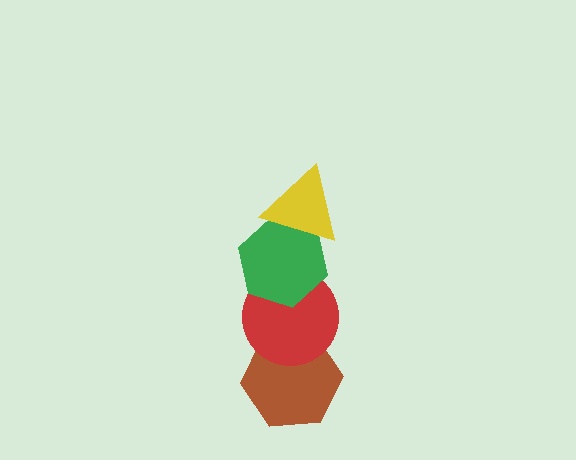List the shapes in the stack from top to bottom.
From top to bottom: the yellow triangle, the green hexagon, the red circle, the brown hexagon.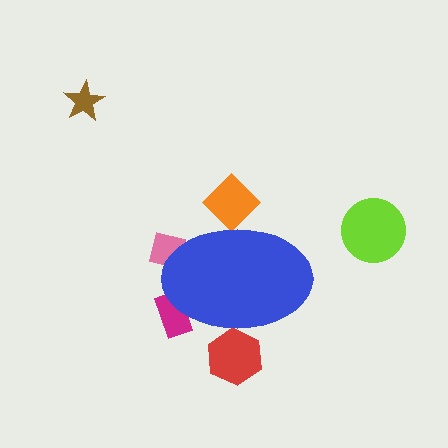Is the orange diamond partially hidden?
Yes, the orange diamond is partially hidden behind the blue ellipse.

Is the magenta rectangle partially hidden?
Yes, the magenta rectangle is partially hidden behind the blue ellipse.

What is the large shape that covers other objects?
A blue ellipse.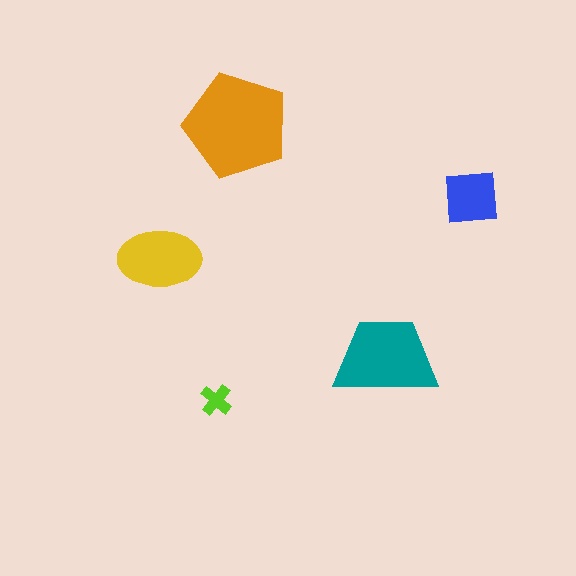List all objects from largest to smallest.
The orange pentagon, the teal trapezoid, the yellow ellipse, the blue square, the lime cross.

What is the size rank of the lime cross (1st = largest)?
5th.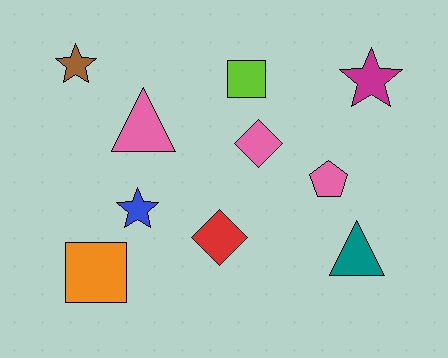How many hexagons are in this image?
There are no hexagons.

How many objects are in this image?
There are 10 objects.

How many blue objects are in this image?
There is 1 blue object.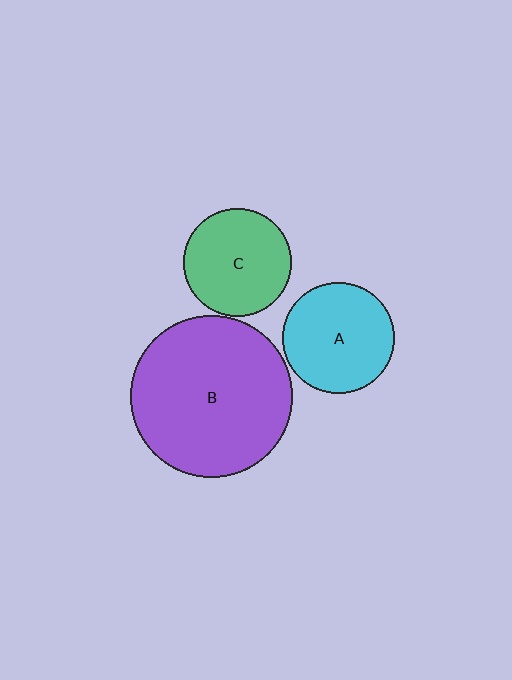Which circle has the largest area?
Circle B (purple).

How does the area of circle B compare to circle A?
Approximately 2.1 times.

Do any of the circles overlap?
No, none of the circles overlap.